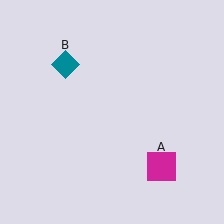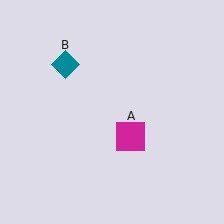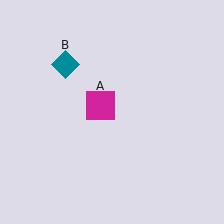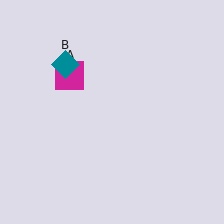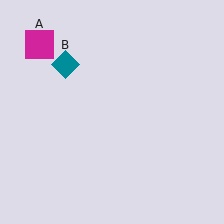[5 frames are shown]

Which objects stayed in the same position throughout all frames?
Teal diamond (object B) remained stationary.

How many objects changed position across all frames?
1 object changed position: magenta square (object A).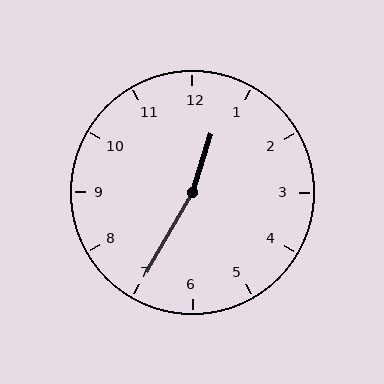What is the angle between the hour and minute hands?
Approximately 168 degrees.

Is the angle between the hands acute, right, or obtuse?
It is obtuse.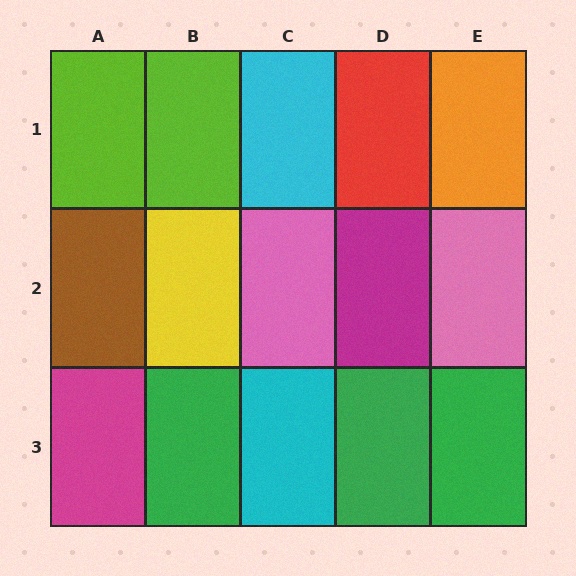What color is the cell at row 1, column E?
Orange.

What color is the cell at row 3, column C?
Cyan.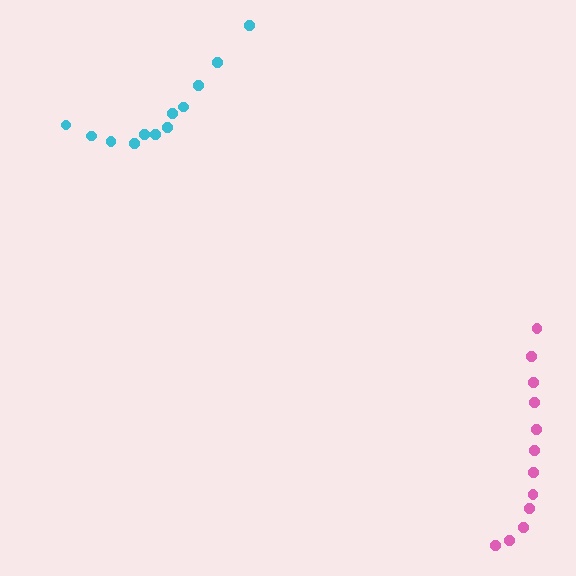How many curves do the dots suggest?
There are 2 distinct paths.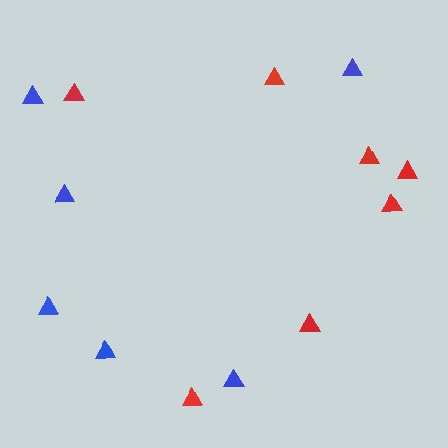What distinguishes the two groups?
There are 2 groups: one group of red triangles (7) and one group of blue triangles (6).